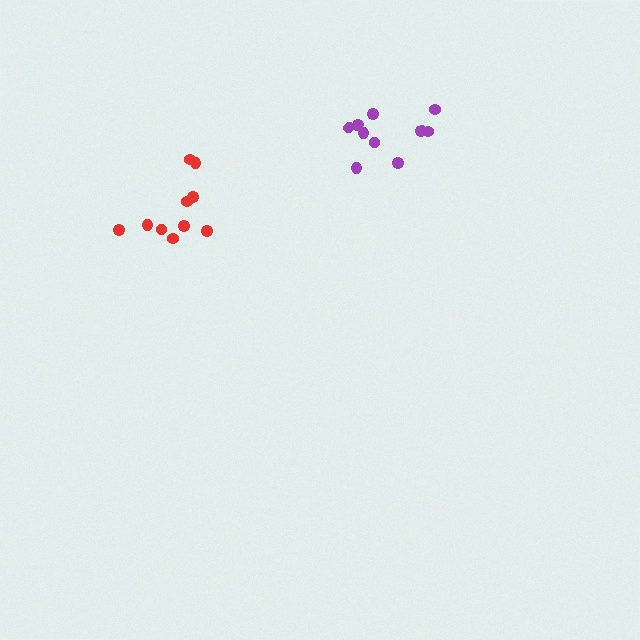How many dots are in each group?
Group 1: 10 dots, Group 2: 10 dots (20 total).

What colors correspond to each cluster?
The clusters are colored: red, purple.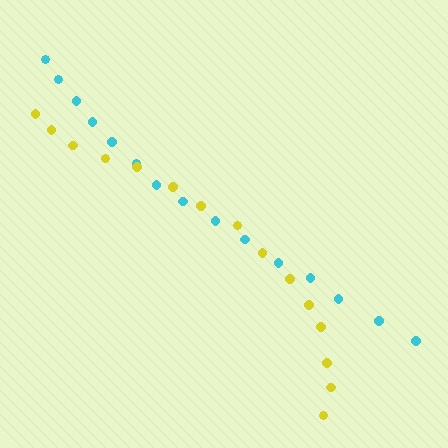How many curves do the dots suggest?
There are 2 distinct paths.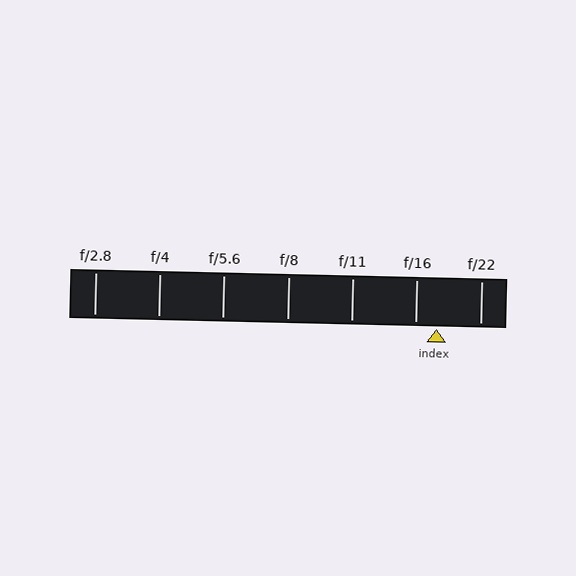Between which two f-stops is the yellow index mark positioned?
The index mark is between f/16 and f/22.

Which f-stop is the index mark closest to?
The index mark is closest to f/16.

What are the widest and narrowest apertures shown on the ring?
The widest aperture shown is f/2.8 and the narrowest is f/22.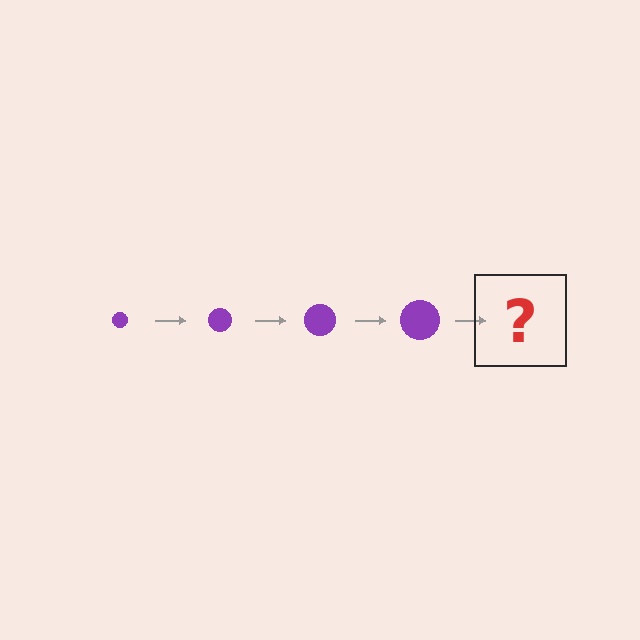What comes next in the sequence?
The next element should be a purple circle, larger than the previous one.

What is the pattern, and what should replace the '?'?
The pattern is that the circle gets progressively larger each step. The '?' should be a purple circle, larger than the previous one.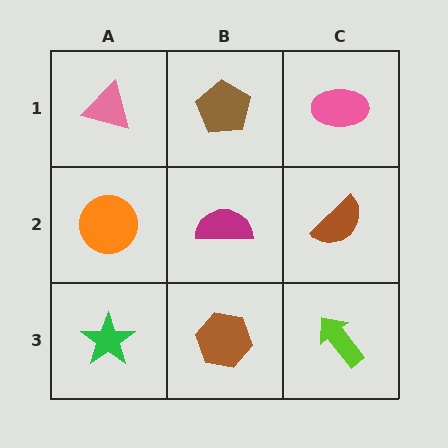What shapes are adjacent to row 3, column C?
A brown semicircle (row 2, column C), a brown hexagon (row 3, column B).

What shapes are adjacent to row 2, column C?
A pink ellipse (row 1, column C), a lime arrow (row 3, column C), a magenta semicircle (row 2, column B).